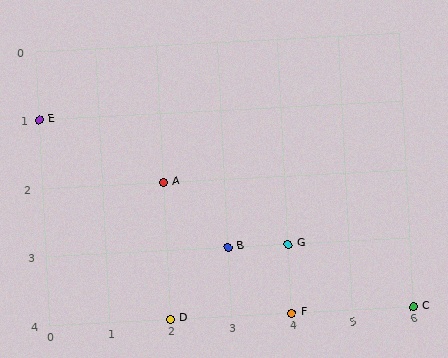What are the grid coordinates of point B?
Point B is at grid coordinates (3, 3).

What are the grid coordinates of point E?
Point E is at grid coordinates (0, 1).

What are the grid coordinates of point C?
Point C is at grid coordinates (6, 4).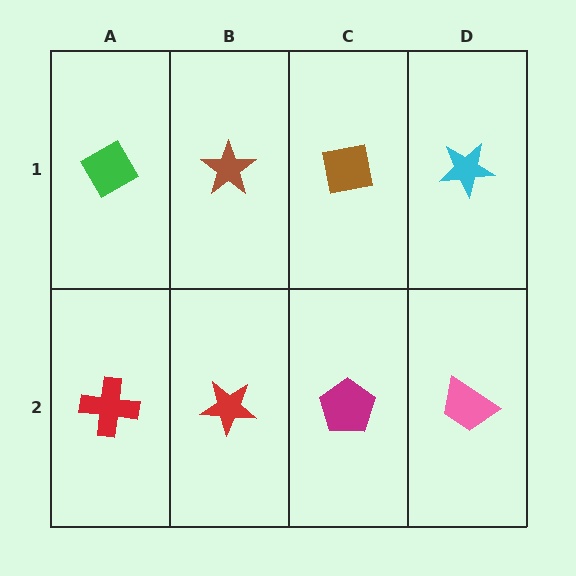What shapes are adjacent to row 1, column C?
A magenta pentagon (row 2, column C), a brown star (row 1, column B), a cyan star (row 1, column D).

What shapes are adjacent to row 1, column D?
A pink trapezoid (row 2, column D), a brown square (row 1, column C).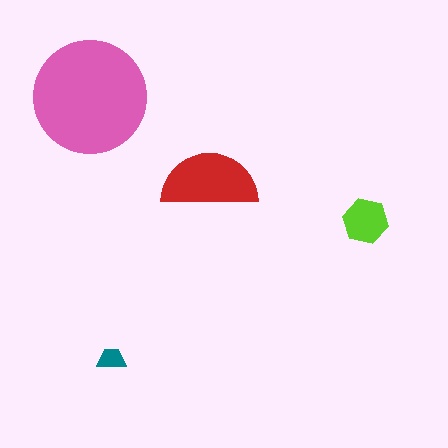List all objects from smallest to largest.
The teal trapezoid, the lime hexagon, the red semicircle, the pink circle.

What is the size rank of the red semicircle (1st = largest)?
2nd.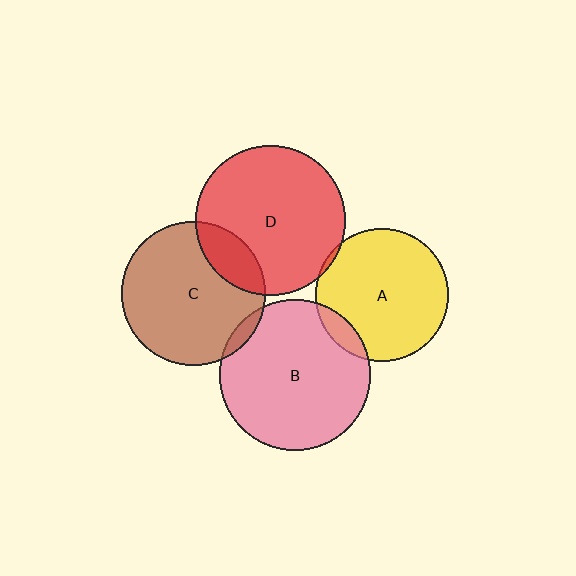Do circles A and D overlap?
Yes.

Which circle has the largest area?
Circle B (pink).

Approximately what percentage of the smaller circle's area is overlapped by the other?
Approximately 5%.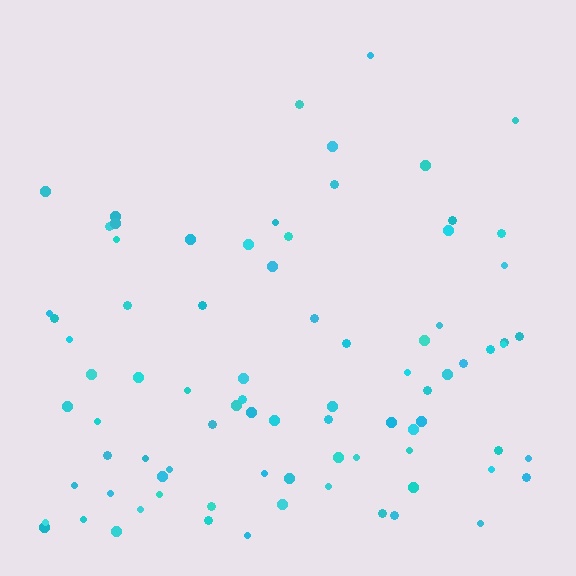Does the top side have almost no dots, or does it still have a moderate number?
Still a moderate number, just noticeably fewer than the bottom.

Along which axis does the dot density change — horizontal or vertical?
Vertical.